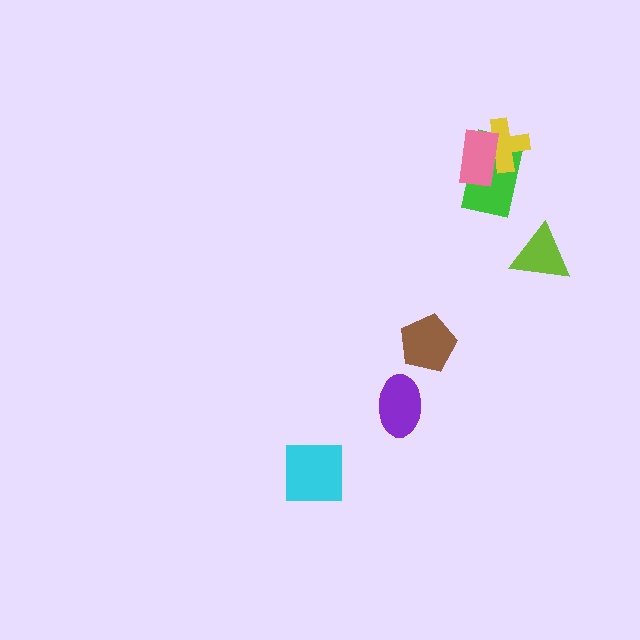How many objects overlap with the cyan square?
0 objects overlap with the cyan square.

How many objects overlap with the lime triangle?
0 objects overlap with the lime triangle.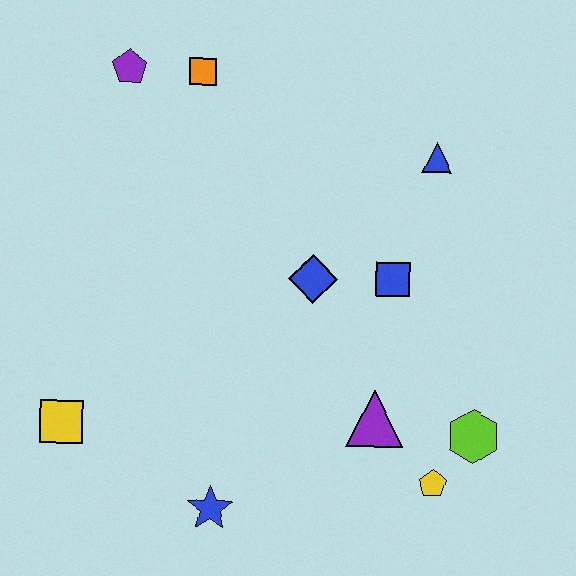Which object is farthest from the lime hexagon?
The purple pentagon is farthest from the lime hexagon.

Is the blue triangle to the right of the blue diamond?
Yes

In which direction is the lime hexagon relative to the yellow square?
The lime hexagon is to the right of the yellow square.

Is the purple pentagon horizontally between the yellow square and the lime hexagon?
Yes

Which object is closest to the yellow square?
The blue star is closest to the yellow square.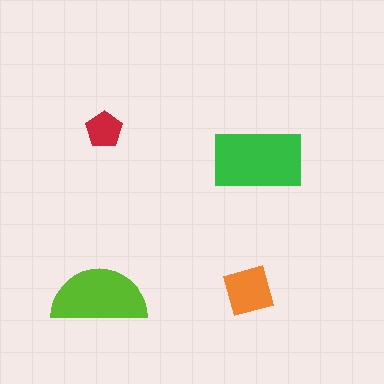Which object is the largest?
The green rectangle.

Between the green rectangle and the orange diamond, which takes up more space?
The green rectangle.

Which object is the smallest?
The red pentagon.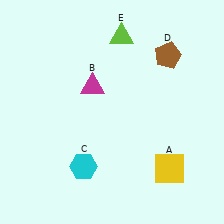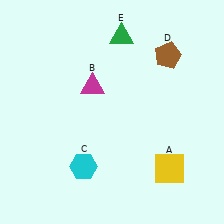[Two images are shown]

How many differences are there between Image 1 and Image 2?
There is 1 difference between the two images.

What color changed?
The triangle (E) changed from lime in Image 1 to green in Image 2.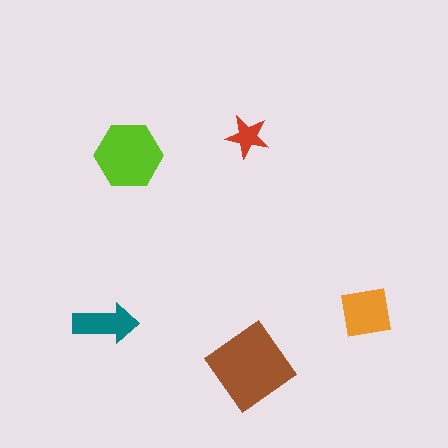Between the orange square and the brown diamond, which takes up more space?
The brown diamond.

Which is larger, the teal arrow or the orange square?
The orange square.